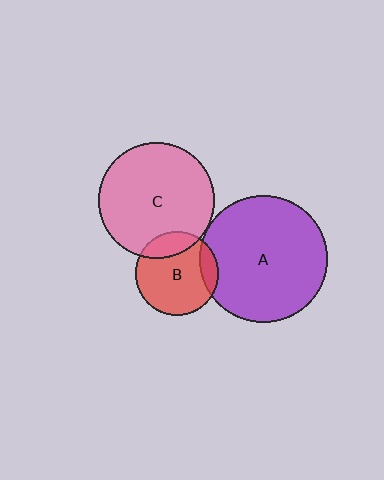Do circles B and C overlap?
Yes.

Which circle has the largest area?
Circle A (purple).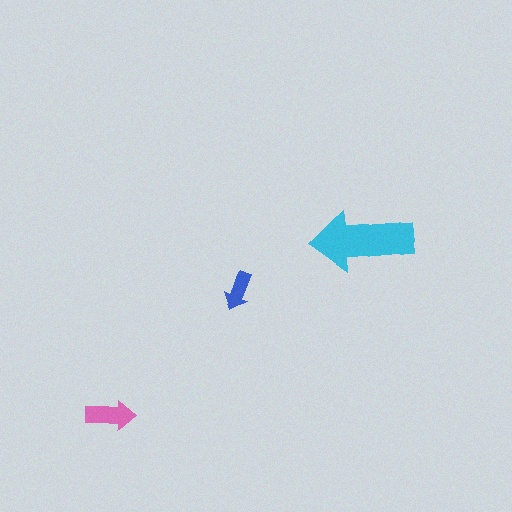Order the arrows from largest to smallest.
the cyan one, the pink one, the blue one.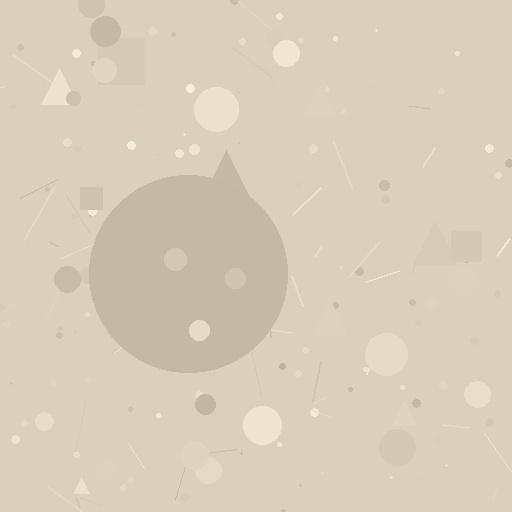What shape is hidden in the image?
A circle is hidden in the image.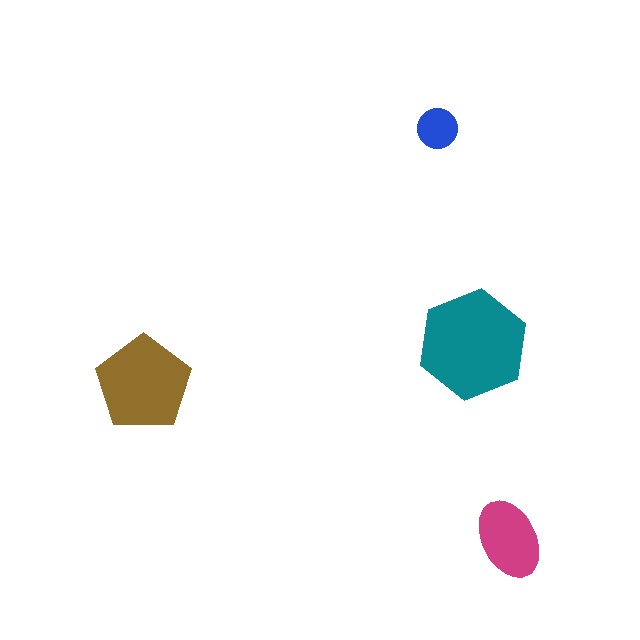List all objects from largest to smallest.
The teal hexagon, the brown pentagon, the magenta ellipse, the blue circle.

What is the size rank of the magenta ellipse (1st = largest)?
3rd.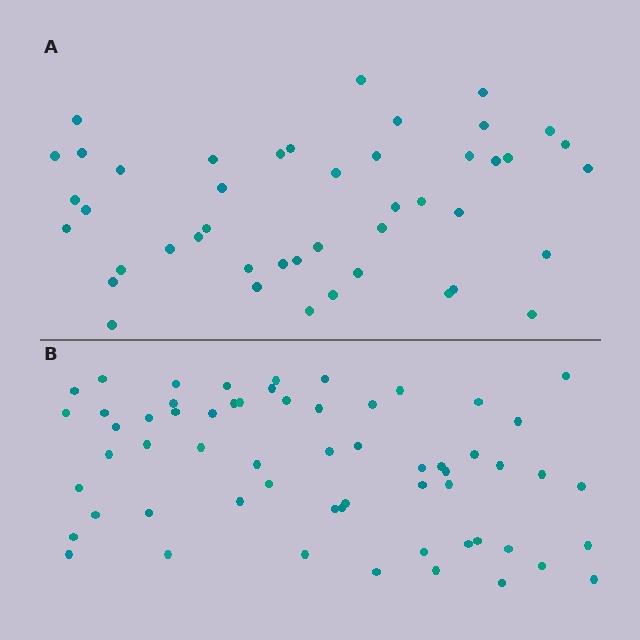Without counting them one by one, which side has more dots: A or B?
Region B (the bottom region) has more dots.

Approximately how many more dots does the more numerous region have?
Region B has approximately 15 more dots than region A.